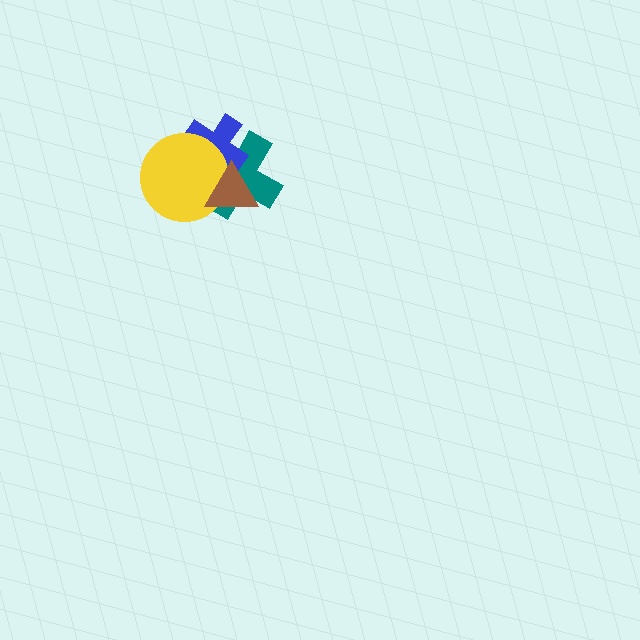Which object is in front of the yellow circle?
The brown triangle is in front of the yellow circle.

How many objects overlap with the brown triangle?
3 objects overlap with the brown triangle.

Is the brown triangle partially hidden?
No, no other shape covers it.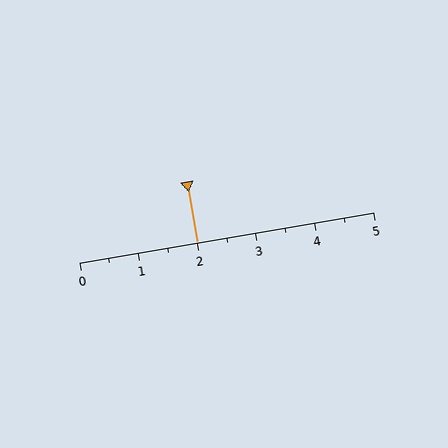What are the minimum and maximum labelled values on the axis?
The axis runs from 0 to 5.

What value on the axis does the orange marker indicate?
The marker indicates approximately 2.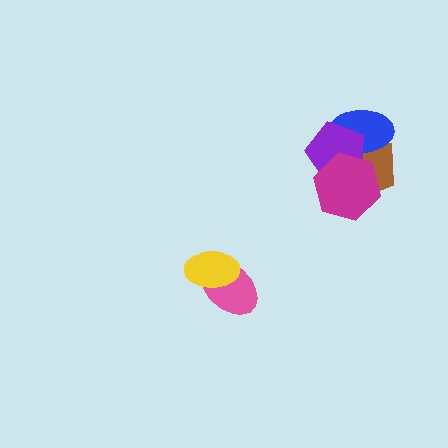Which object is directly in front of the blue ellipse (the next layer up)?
The purple pentagon is directly in front of the blue ellipse.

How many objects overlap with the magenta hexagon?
3 objects overlap with the magenta hexagon.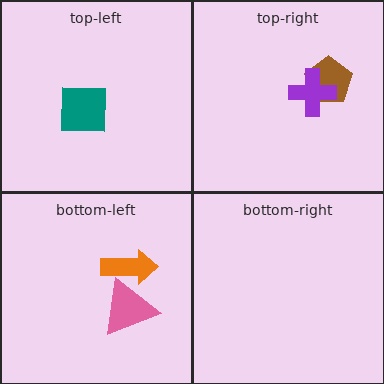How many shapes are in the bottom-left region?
2.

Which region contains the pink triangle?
The bottom-left region.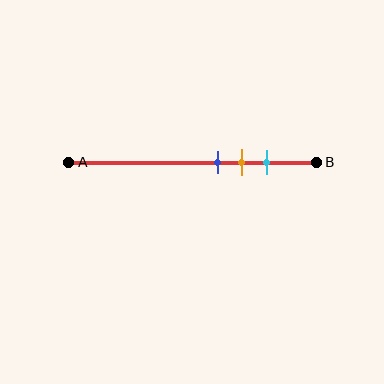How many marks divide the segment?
There are 3 marks dividing the segment.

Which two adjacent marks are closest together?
The blue and orange marks are the closest adjacent pair.